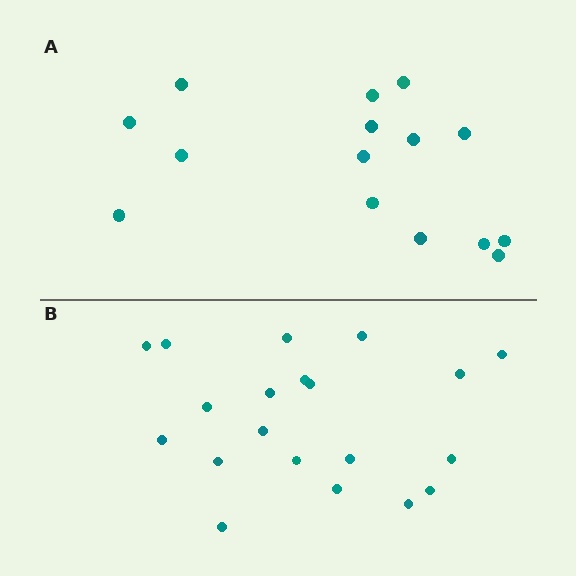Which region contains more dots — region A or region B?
Region B (the bottom region) has more dots.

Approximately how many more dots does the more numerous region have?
Region B has about 5 more dots than region A.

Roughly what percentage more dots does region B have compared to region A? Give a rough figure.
About 35% more.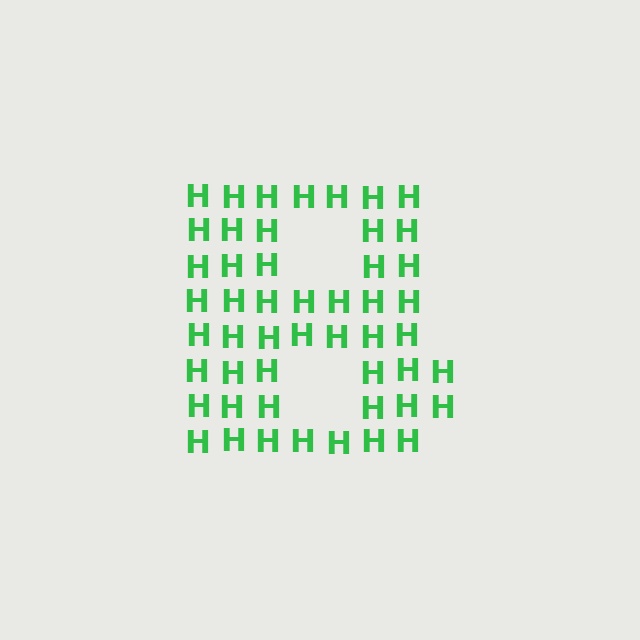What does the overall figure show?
The overall figure shows the letter B.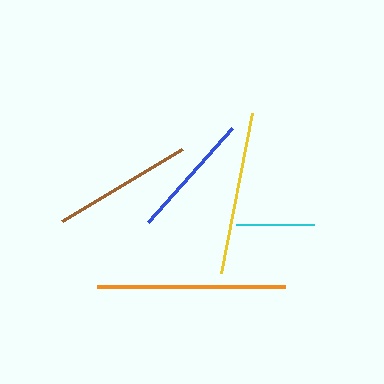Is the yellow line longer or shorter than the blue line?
The yellow line is longer than the blue line.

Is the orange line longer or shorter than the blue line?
The orange line is longer than the blue line.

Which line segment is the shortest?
The cyan line is the shortest at approximately 78 pixels.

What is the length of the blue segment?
The blue segment is approximately 126 pixels long.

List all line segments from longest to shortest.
From longest to shortest: orange, yellow, brown, blue, cyan.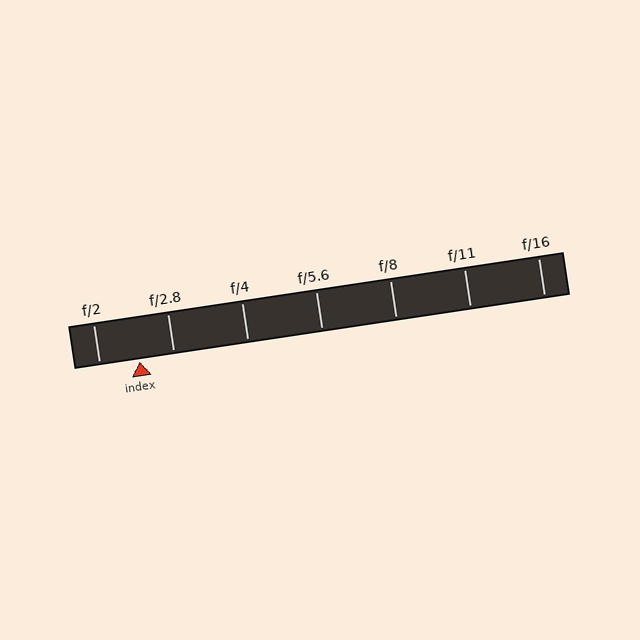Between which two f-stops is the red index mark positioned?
The index mark is between f/2 and f/2.8.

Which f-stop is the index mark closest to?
The index mark is closest to f/2.8.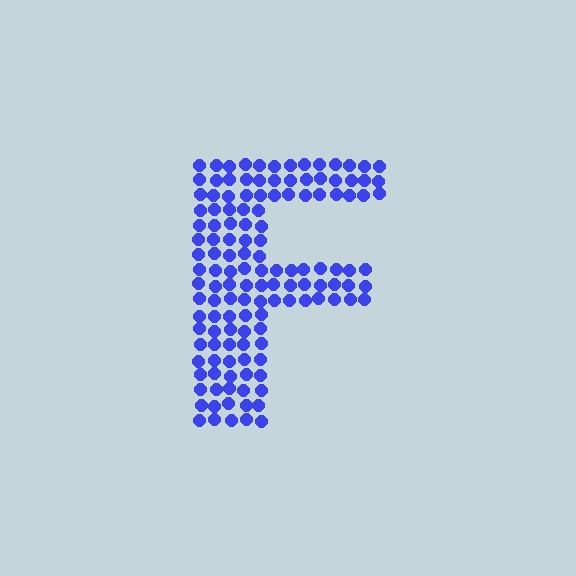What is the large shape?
The large shape is the letter F.